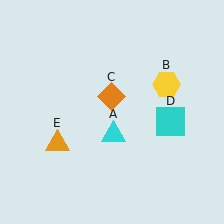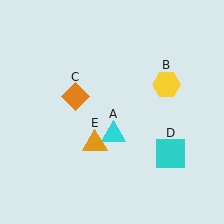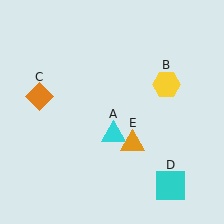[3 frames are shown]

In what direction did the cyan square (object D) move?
The cyan square (object D) moved down.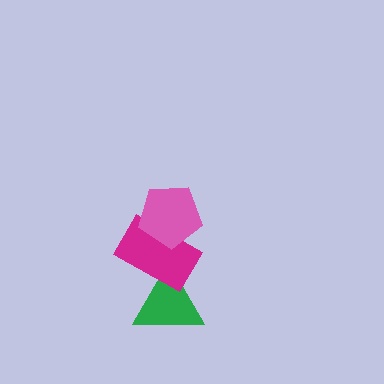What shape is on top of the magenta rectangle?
The pink pentagon is on top of the magenta rectangle.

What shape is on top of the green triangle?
The magenta rectangle is on top of the green triangle.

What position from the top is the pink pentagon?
The pink pentagon is 1st from the top.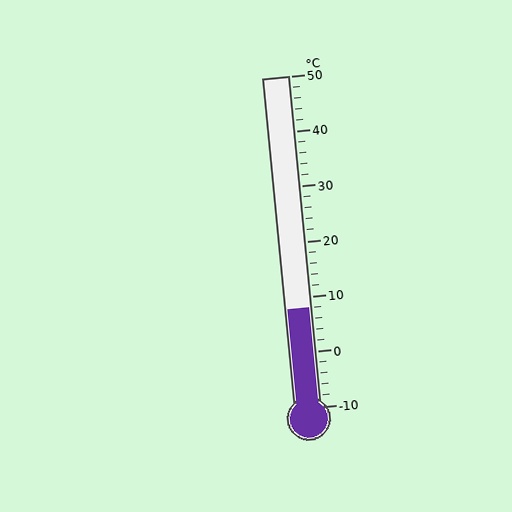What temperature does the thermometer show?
The thermometer shows approximately 8°C.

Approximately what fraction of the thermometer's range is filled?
The thermometer is filled to approximately 30% of its range.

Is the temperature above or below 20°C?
The temperature is below 20°C.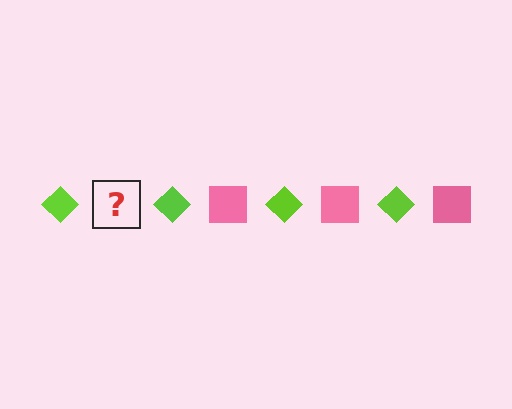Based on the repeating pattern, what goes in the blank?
The blank should be a pink square.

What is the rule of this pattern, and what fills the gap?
The rule is that the pattern alternates between lime diamond and pink square. The gap should be filled with a pink square.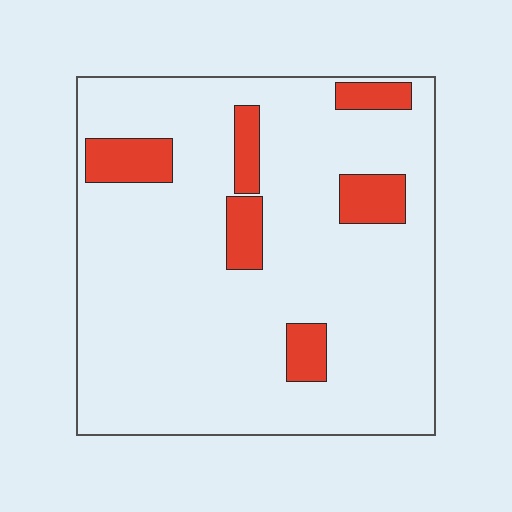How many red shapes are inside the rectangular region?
6.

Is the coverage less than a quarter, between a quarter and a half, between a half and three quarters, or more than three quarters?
Less than a quarter.